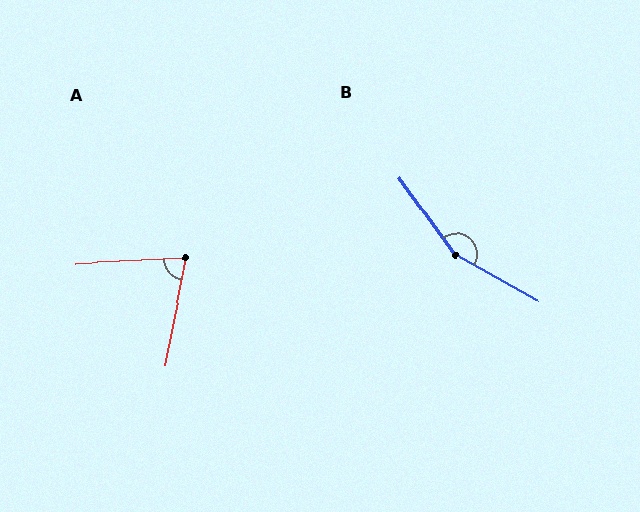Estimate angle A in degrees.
Approximately 76 degrees.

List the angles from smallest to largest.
A (76°), B (155°).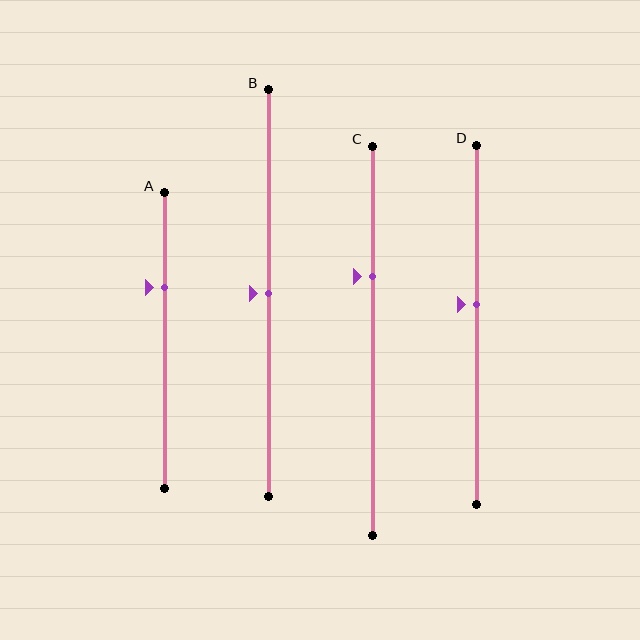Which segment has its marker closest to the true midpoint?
Segment B has its marker closest to the true midpoint.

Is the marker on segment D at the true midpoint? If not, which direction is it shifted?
No, the marker on segment D is shifted upward by about 6% of the segment length.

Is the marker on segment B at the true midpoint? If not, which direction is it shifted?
Yes, the marker on segment B is at the true midpoint.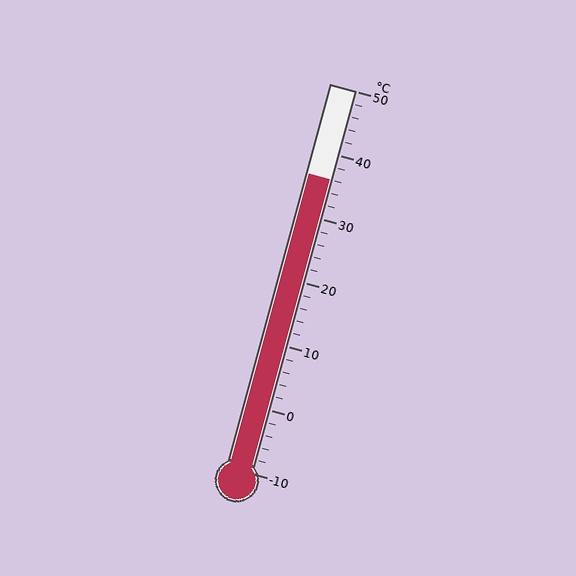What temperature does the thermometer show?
The thermometer shows approximately 36°C.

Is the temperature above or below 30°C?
The temperature is above 30°C.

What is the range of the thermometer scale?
The thermometer scale ranges from -10°C to 50°C.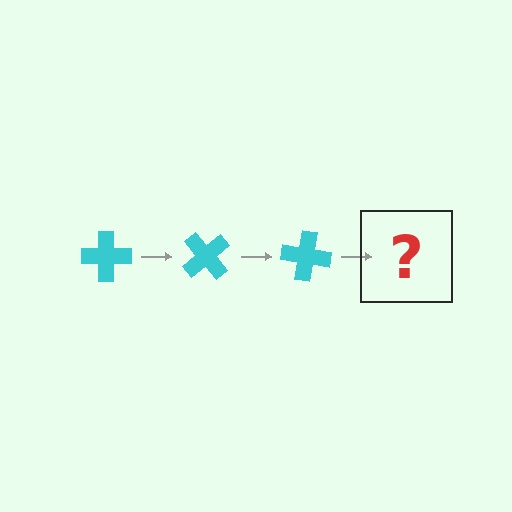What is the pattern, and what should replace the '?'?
The pattern is that the cross rotates 50 degrees each step. The '?' should be a cyan cross rotated 150 degrees.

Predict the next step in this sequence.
The next step is a cyan cross rotated 150 degrees.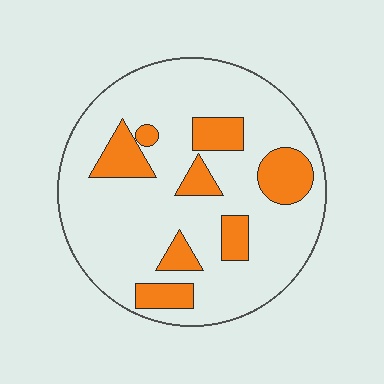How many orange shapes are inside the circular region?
8.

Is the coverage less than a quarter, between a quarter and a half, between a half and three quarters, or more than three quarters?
Less than a quarter.